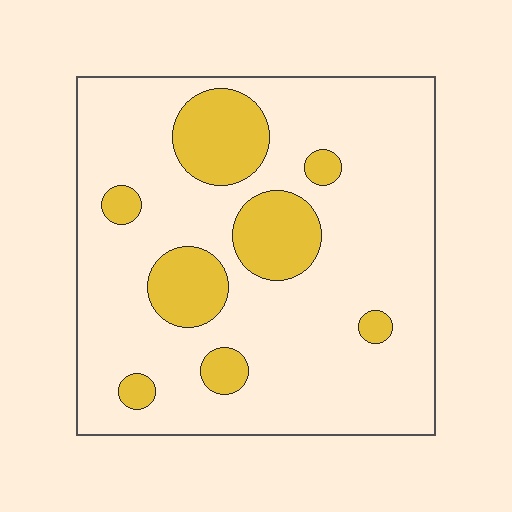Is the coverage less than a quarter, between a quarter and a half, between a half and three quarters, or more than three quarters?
Less than a quarter.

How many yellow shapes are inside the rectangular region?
8.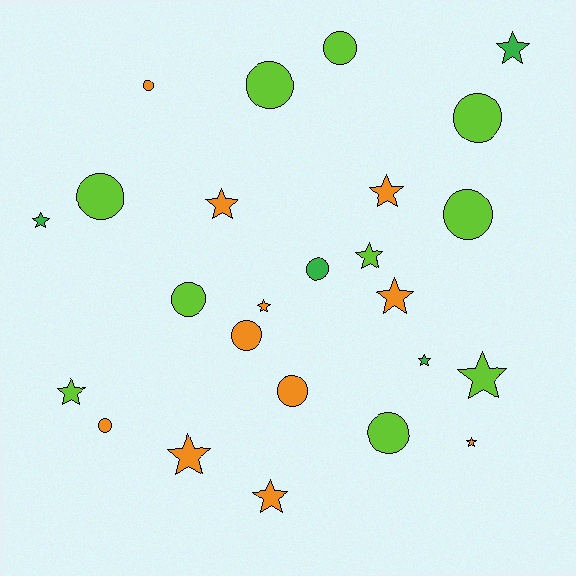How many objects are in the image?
There are 25 objects.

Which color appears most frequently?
Orange, with 11 objects.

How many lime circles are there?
There are 7 lime circles.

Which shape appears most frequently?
Star, with 13 objects.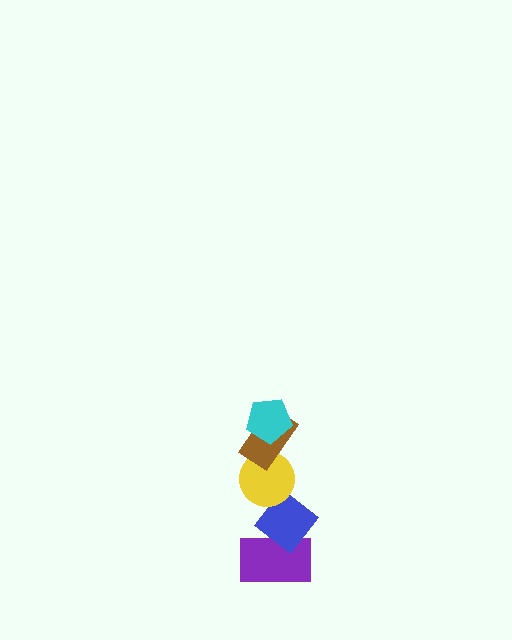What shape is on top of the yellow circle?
The brown rectangle is on top of the yellow circle.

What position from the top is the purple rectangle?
The purple rectangle is 5th from the top.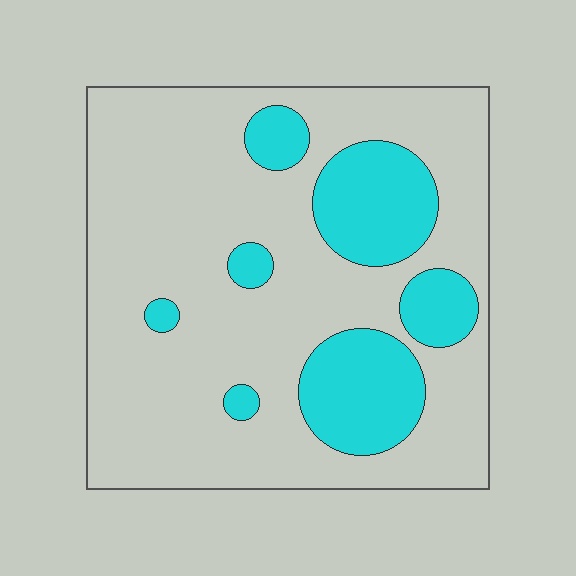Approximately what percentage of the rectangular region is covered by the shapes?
Approximately 25%.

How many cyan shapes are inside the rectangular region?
7.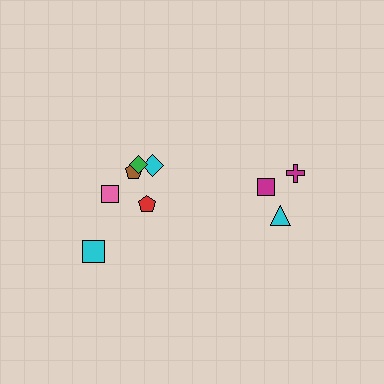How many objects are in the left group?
There are 6 objects.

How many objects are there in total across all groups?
There are 9 objects.